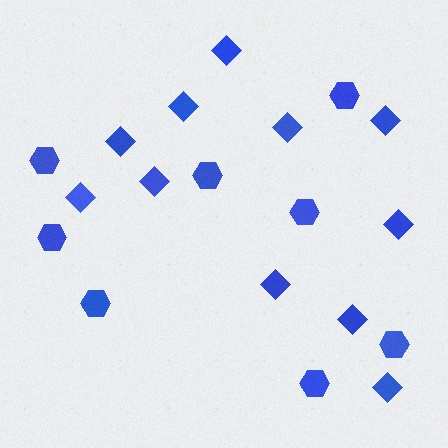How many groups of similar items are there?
There are 2 groups: one group of diamonds (11) and one group of hexagons (8).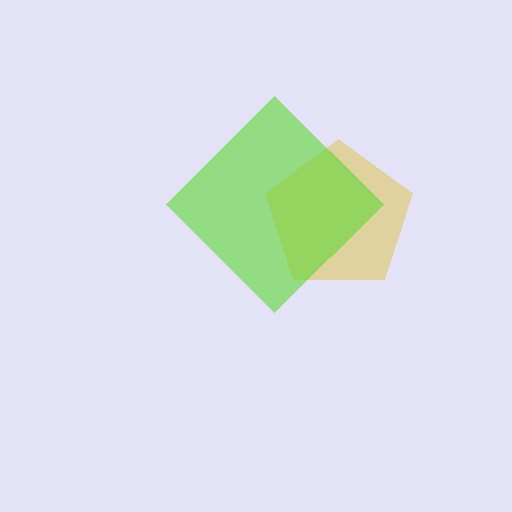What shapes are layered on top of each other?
The layered shapes are: a yellow pentagon, a lime diamond.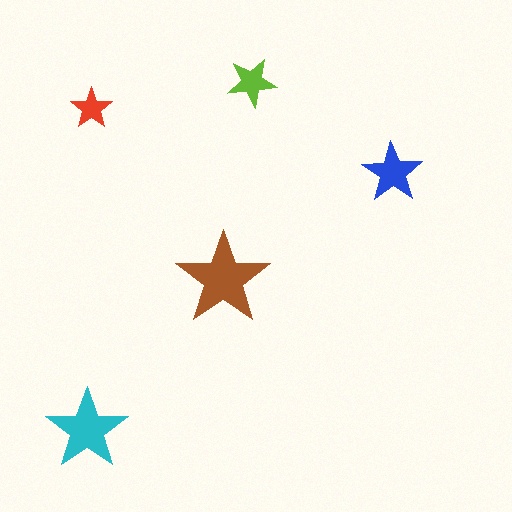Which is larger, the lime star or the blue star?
The blue one.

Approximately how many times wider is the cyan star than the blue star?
About 1.5 times wider.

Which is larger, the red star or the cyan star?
The cyan one.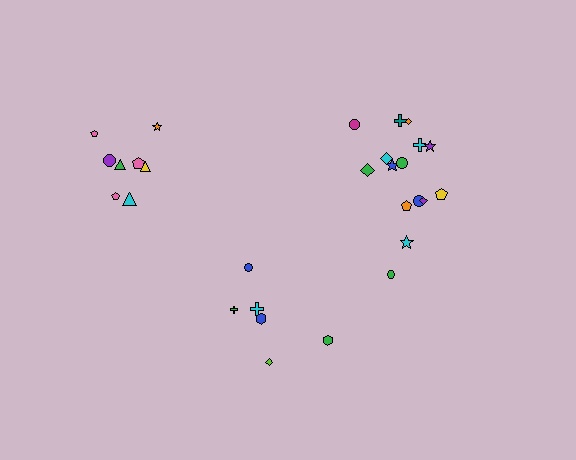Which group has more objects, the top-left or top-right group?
The top-right group.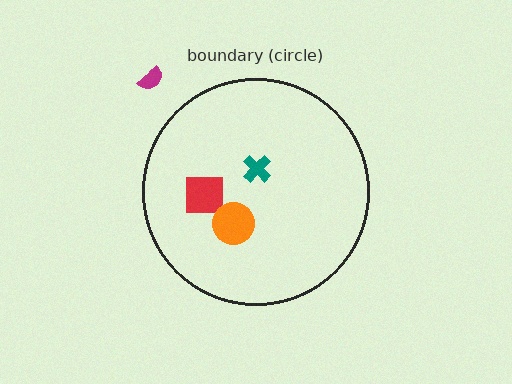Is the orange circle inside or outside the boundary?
Inside.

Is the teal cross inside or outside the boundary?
Inside.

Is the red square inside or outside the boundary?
Inside.